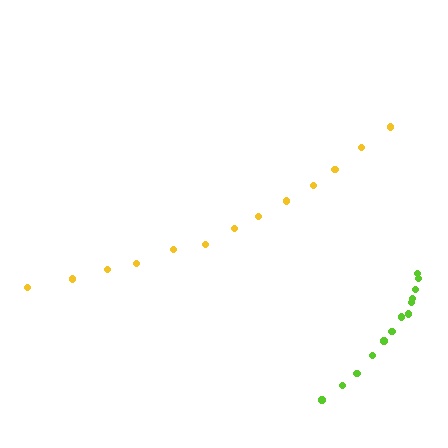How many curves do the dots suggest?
There are 2 distinct paths.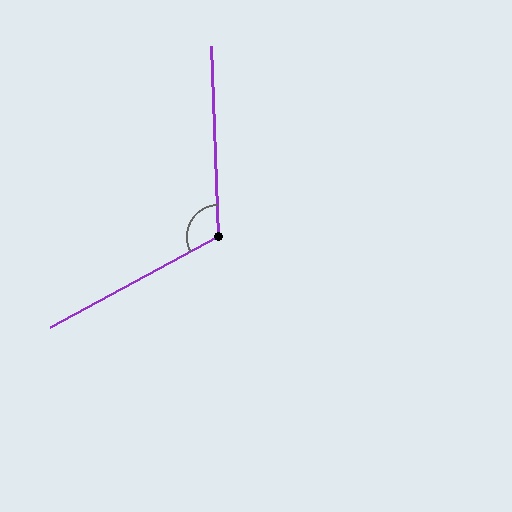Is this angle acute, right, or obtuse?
It is obtuse.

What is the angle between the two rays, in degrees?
Approximately 116 degrees.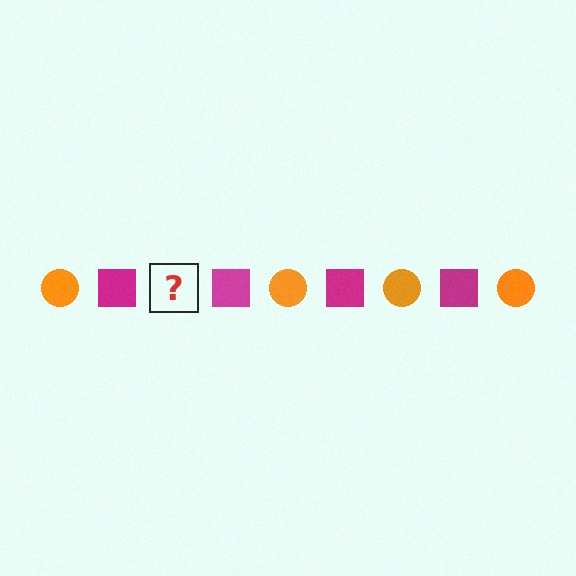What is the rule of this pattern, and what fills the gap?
The rule is that the pattern alternates between orange circle and magenta square. The gap should be filled with an orange circle.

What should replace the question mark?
The question mark should be replaced with an orange circle.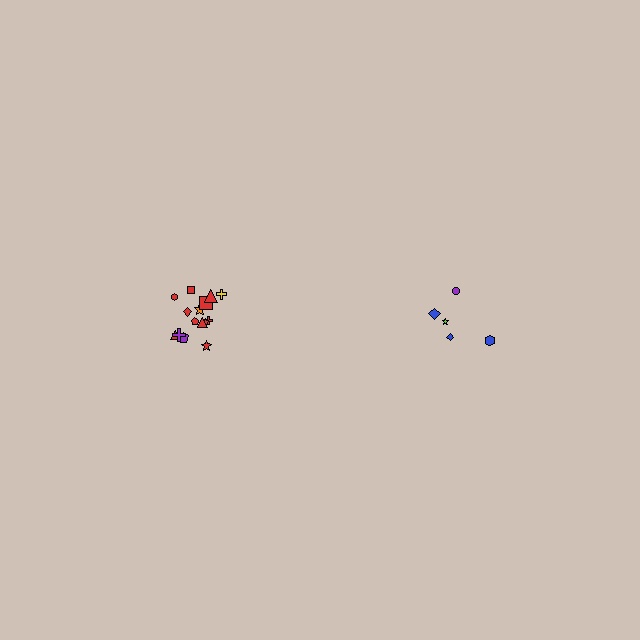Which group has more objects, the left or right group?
The left group.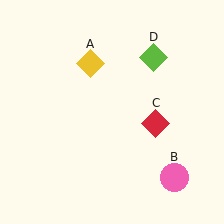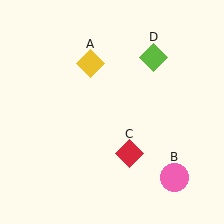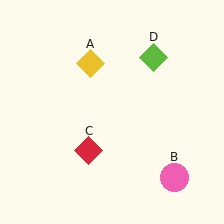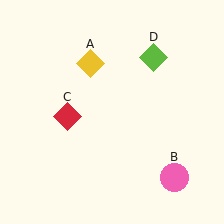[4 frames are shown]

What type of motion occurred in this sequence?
The red diamond (object C) rotated clockwise around the center of the scene.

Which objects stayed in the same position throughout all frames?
Yellow diamond (object A) and pink circle (object B) and lime diamond (object D) remained stationary.